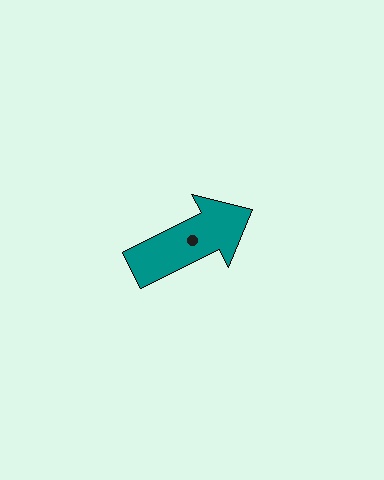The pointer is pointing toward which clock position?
Roughly 2 o'clock.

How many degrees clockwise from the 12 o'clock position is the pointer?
Approximately 63 degrees.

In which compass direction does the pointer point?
Northeast.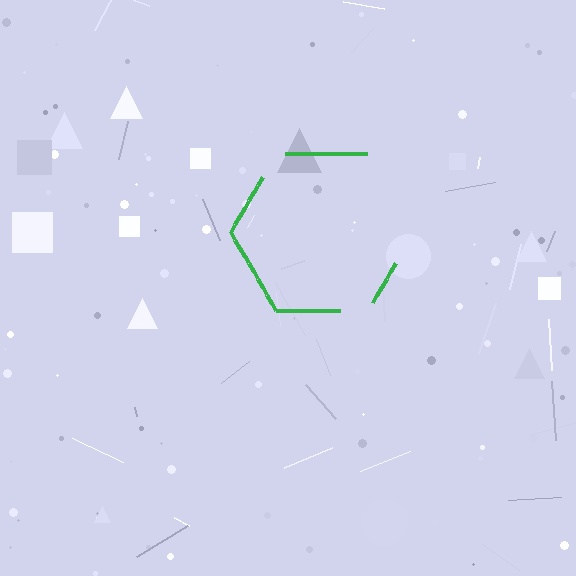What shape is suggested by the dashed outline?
The dashed outline suggests a hexagon.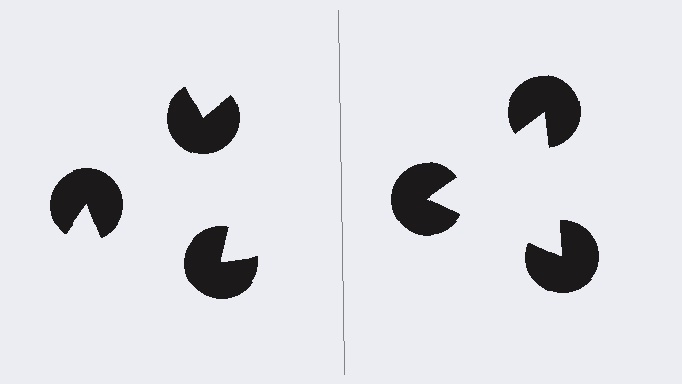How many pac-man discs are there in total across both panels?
6 — 3 on each side.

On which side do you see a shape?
An illusory triangle appears on the right side. On the left side the wedge cuts are rotated, so no coherent shape forms.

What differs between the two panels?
The pac-man discs are positioned identically on both sides; only the wedge orientations differ. On the right they align to a triangle; on the left they are misaligned.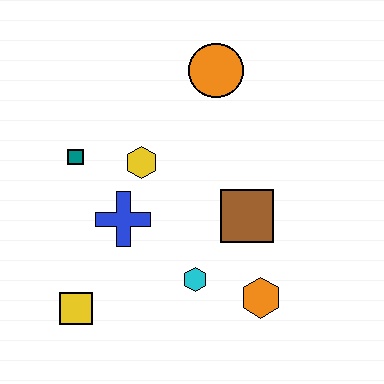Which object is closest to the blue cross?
The yellow hexagon is closest to the blue cross.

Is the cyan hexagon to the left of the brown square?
Yes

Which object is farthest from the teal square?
The orange hexagon is farthest from the teal square.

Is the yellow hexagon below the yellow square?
No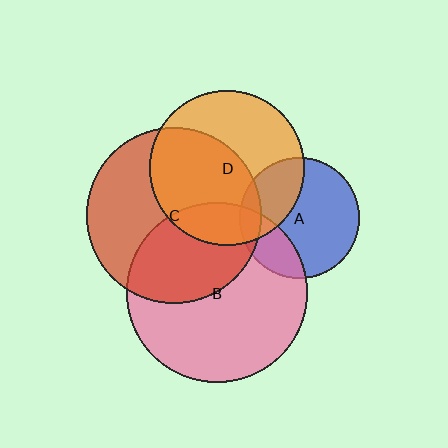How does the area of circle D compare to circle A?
Approximately 1.6 times.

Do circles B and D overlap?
Yes.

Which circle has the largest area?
Circle B (pink).